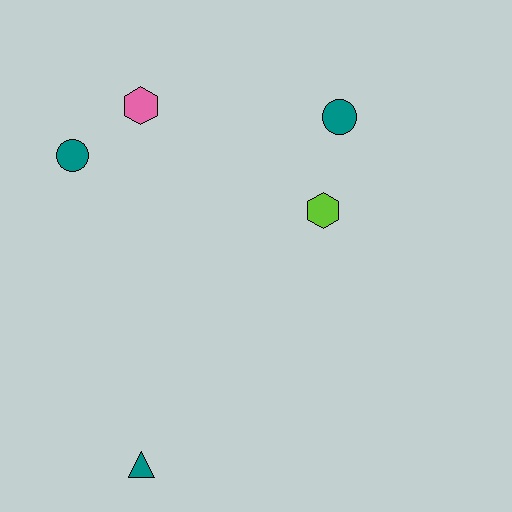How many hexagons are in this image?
There are 2 hexagons.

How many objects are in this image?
There are 5 objects.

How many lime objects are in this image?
There is 1 lime object.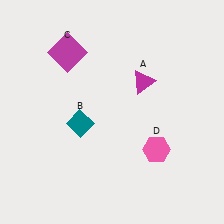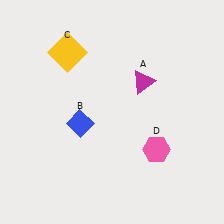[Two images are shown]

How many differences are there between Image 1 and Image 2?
There are 2 differences between the two images.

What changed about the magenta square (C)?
In Image 1, C is magenta. In Image 2, it changed to yellow.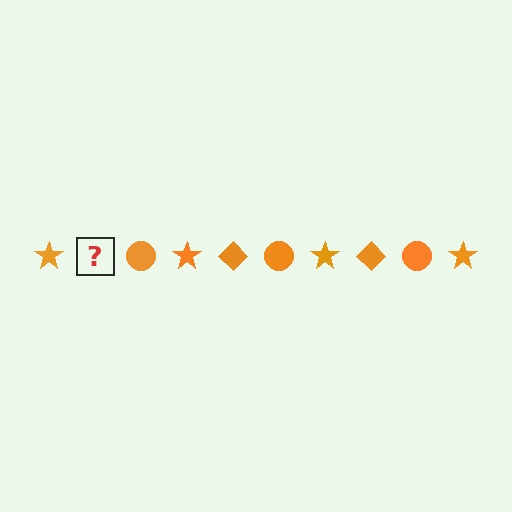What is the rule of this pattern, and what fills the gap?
The rule is that the pattern cycles through star, diamond, circle shapes in orange. The gap should be filled with an orange diamond.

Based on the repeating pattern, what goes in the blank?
The blank should be an orange diamond.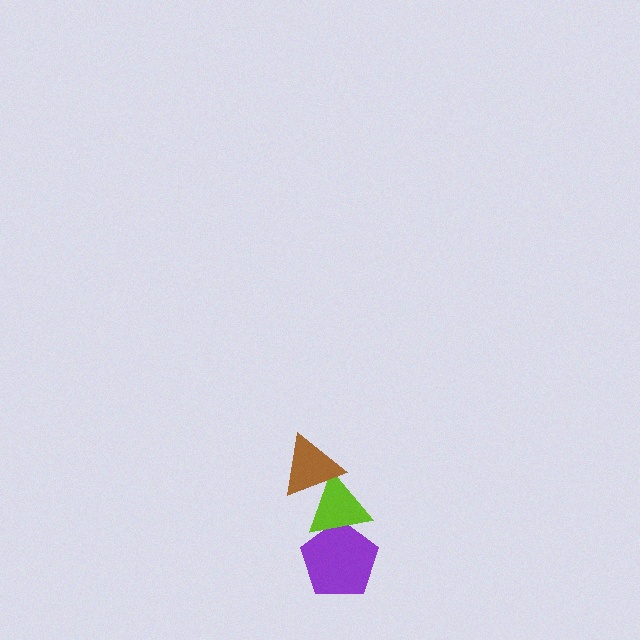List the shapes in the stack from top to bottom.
From top to bottom: the brown triangle, the lime triangle, the purple pentagon.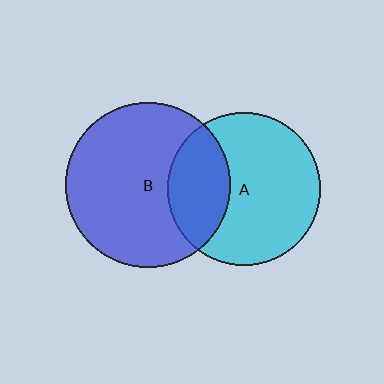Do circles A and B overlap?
Yes.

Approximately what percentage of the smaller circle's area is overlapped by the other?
Approximately 30%.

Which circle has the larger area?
Circle B (blue).